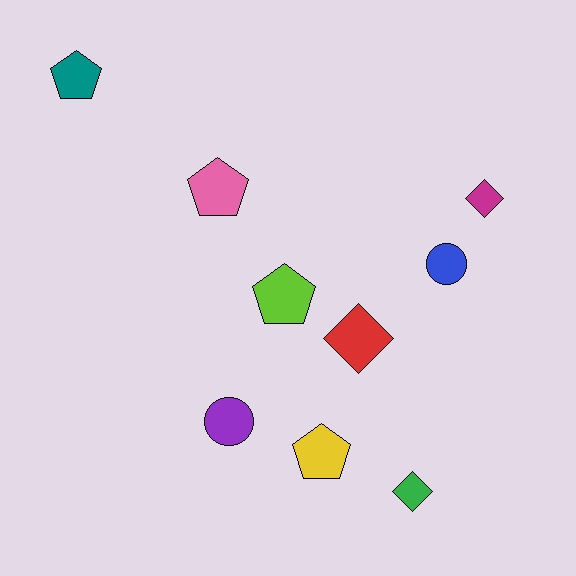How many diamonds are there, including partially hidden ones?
There are 3 diamonds.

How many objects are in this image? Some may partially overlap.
There are 9 objects.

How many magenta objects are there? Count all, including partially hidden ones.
There is 1 magenta object.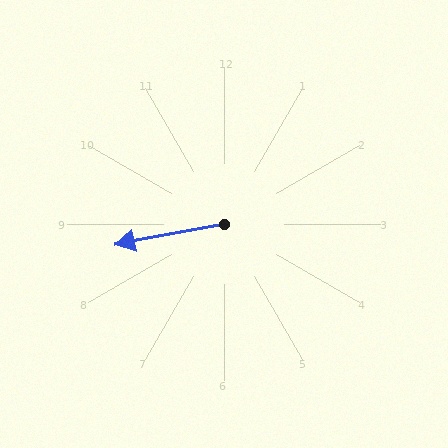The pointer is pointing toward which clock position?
Roughly 9 o'clock.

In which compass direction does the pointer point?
West.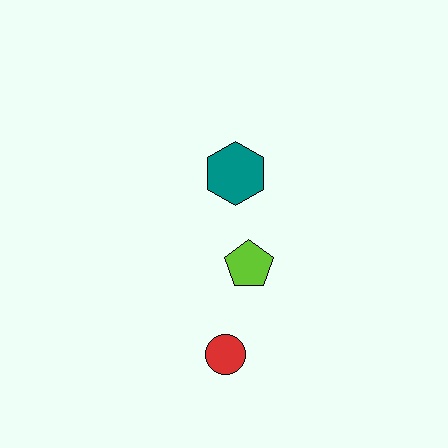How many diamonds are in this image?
There are no diamonds.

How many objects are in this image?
There are 3 objects.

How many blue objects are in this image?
There are no blue objects.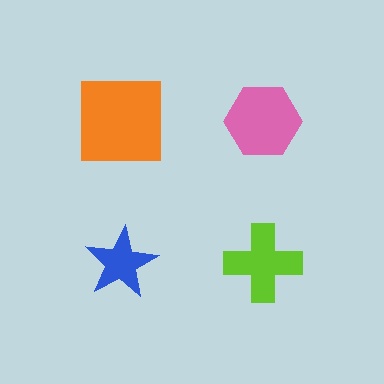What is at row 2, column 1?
A blue star.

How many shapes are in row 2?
2 shapes.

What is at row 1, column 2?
A pink hexagon.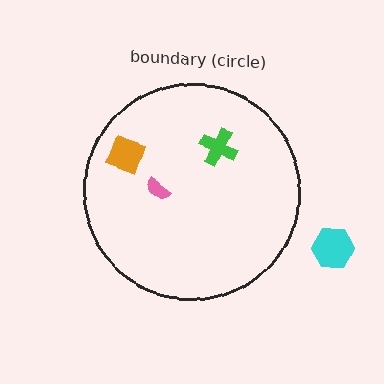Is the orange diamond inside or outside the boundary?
Inside.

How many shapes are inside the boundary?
3 inside, 1 outside.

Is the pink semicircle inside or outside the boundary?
Inside.